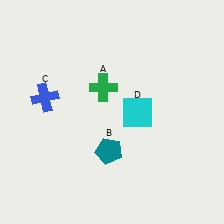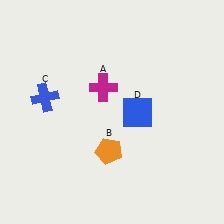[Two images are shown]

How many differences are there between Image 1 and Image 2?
There are 3 differences between the two images.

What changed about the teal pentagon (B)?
In Image 1, B is teal. In Image 2, it changed to orange.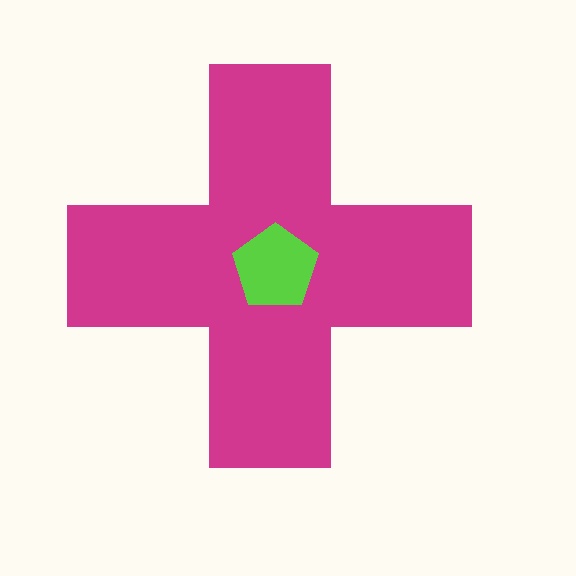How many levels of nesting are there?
2.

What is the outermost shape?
The magenta cross.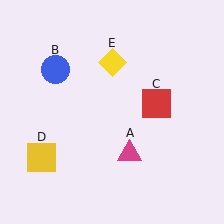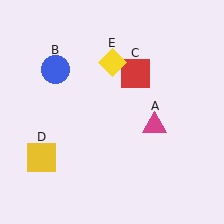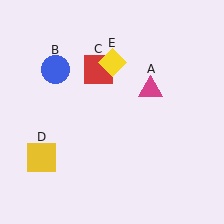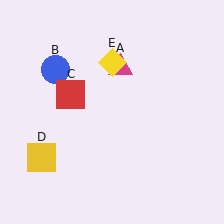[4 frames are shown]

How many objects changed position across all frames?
2 objects changed position: magenta triangle (object A), red square (object C).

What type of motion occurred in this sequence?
The magenta triangle (object A), red square (object C) rotated counterclockwise around the center of the scene.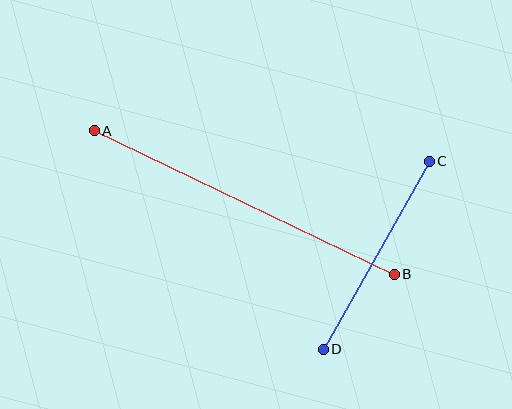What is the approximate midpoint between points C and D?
The midpoint is at approximately (376, 255) pixels.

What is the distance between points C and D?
The distance is approximately 216 pixels.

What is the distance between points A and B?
The distance is approximately 332 pixels.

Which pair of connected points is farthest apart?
Points A and B are farthest apart.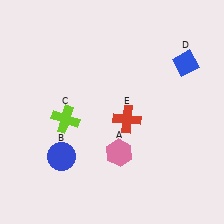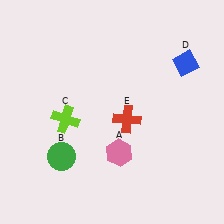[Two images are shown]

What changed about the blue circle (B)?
In Image 1, B is blue. In Image 2, it changed to green.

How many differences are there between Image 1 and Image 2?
There is 1 difference between the two images.